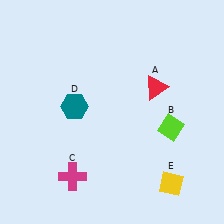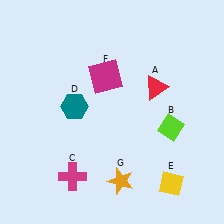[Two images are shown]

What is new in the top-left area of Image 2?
A magenta square (F) was added in the top-left area of Image 2.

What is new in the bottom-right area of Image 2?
An orange star (G) was added in the bottom-right area of Image 2.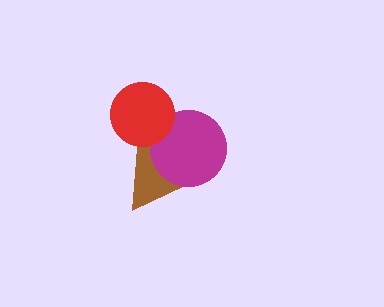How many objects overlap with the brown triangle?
2 objects overlap with the brown triangle.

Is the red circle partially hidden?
No, no other shape covers it.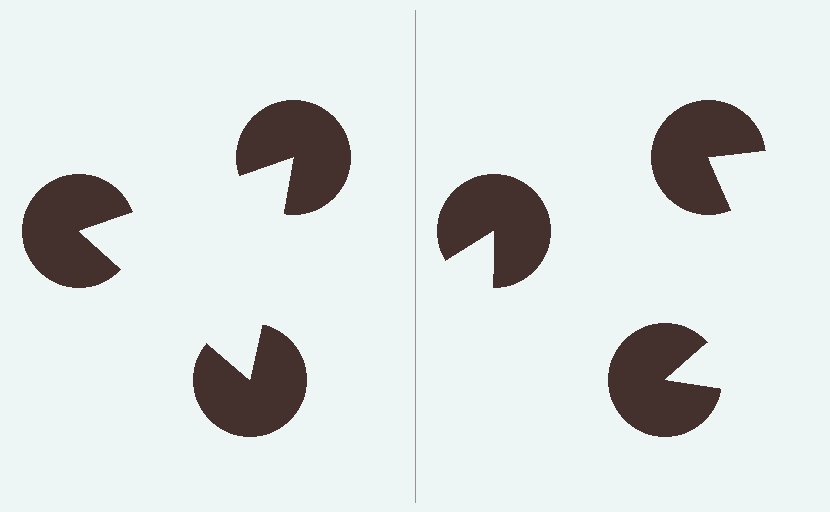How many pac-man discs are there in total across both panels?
6 — 3 on each side.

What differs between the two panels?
The pac-man discs are positioned identically on both sides; only the wedge orientations differ. On the left they align to a triangle; on the right they are misaligned.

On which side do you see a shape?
An illusory triangle appears on the left side. On the right side the wedge cuts are rotated, so no coherent shape forms.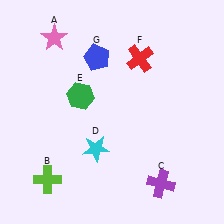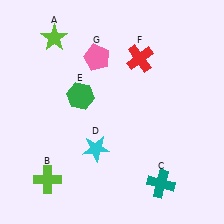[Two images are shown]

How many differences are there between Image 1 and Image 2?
There are 3 differences between the two images.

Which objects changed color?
A changed from pink to lime. C changed from purple to teal. G changed from blue to pink.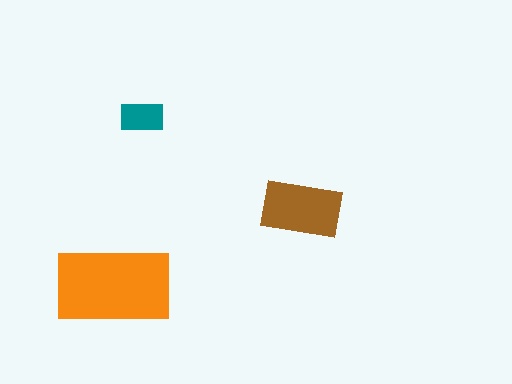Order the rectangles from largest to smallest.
the orange one, the brown one, the teal one.